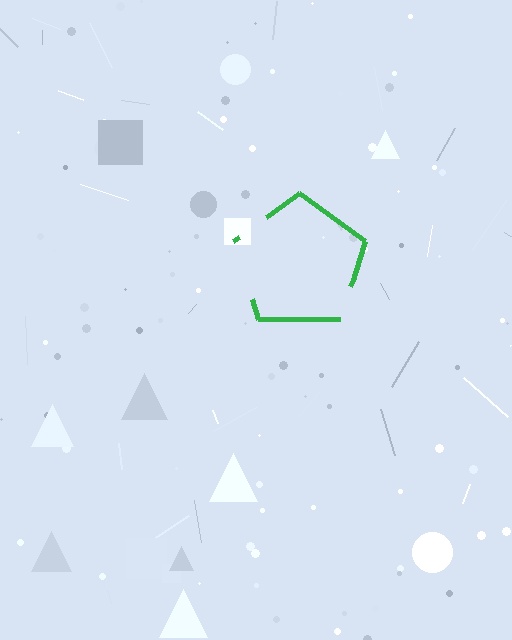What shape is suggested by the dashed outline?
The dashed outline suggests a pentagon.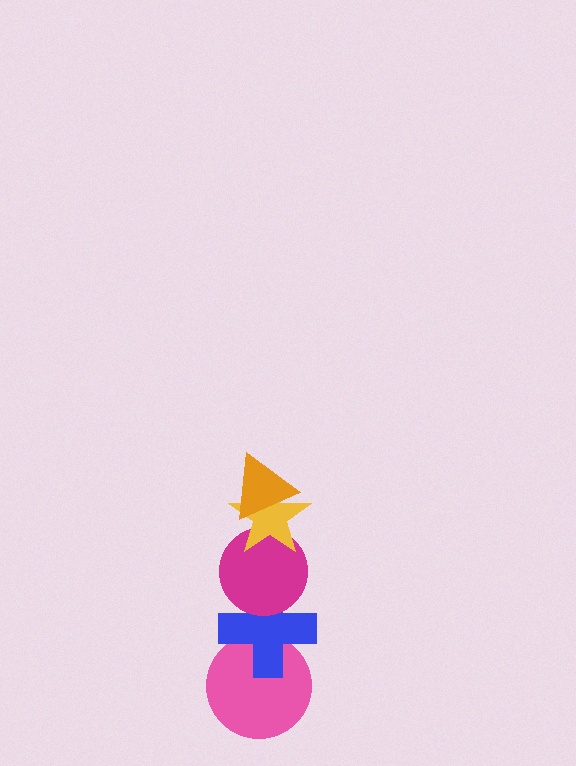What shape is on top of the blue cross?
The magenta circle is on top of the blue cross.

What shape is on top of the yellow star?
The orange triangle is on top of the yellow star.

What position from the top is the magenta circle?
The magenta circle is 3rd from the top.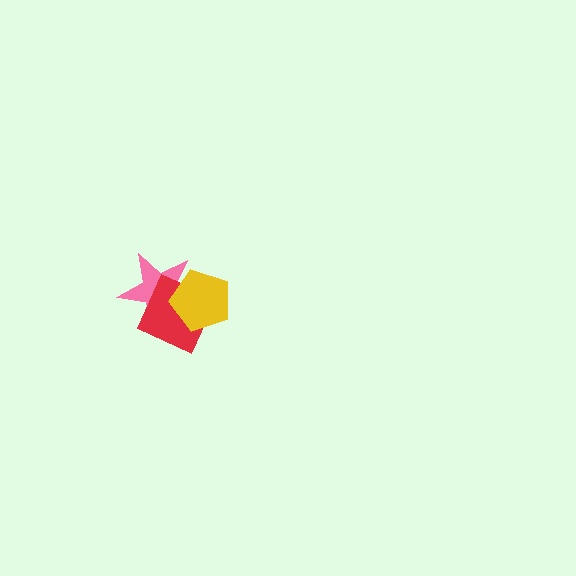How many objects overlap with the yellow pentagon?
2 objects overlap with the yellow pentagon.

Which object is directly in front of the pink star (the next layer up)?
The red diamond is directly in front of the pink star.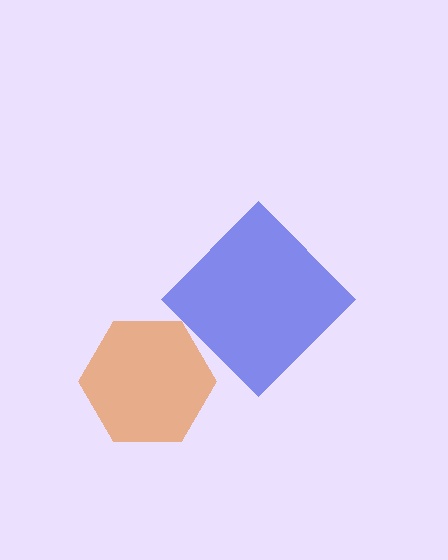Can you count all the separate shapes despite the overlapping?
Yes, there are 2 separate shapes.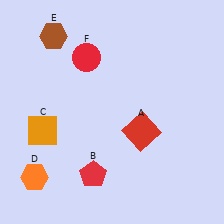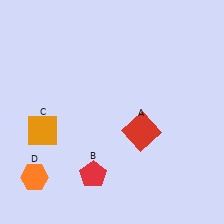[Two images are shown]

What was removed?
The brown hexagon (E), the red circle (F) were removed in Image 2.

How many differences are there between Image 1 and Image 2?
There are 2 differences between the two images.